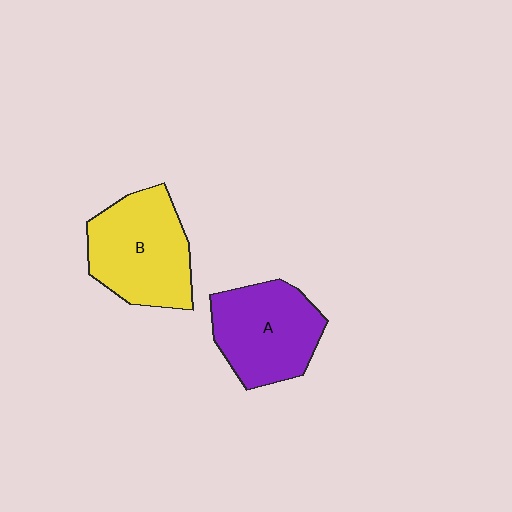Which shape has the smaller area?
Shape A (purple).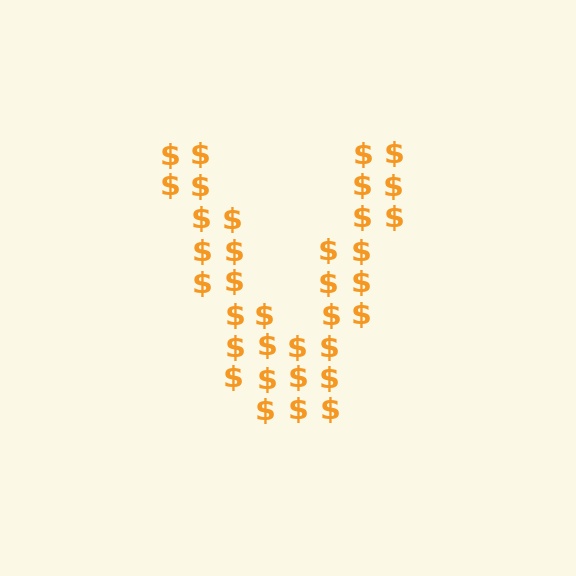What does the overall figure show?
The overall figure shows the letter V.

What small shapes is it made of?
It is made of small dollar signs.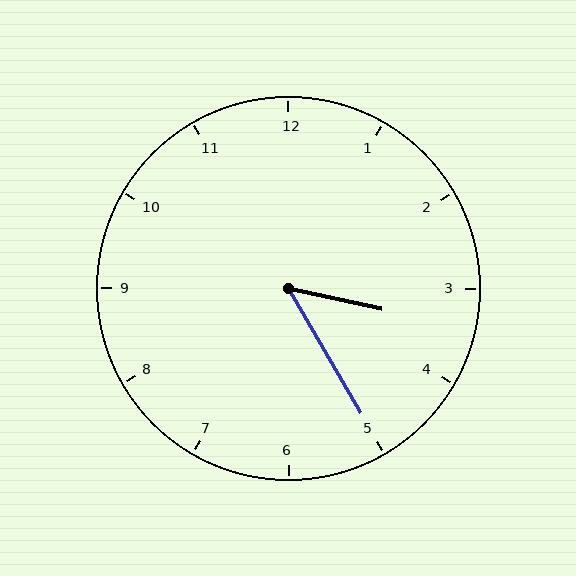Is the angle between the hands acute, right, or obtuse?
It is acute.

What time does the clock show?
3:25.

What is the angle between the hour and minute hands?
Approximately 48 degrees.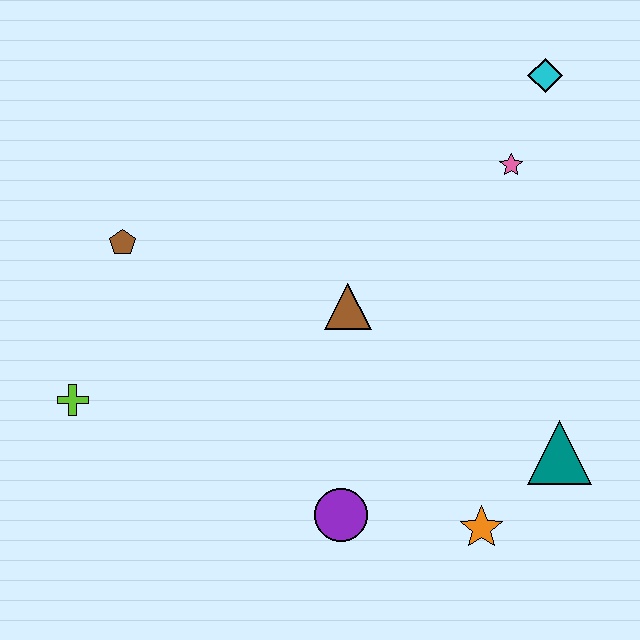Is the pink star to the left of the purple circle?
No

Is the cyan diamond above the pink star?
Yes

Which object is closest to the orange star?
The teal triangle is closest to the orange star.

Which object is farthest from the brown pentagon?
The teal triangle is farthest from the brown pentagon.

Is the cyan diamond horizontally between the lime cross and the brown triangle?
No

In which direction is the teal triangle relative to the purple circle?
The teal triangle is to the right of the purple circle.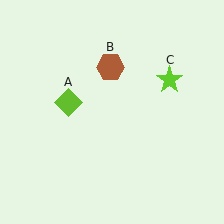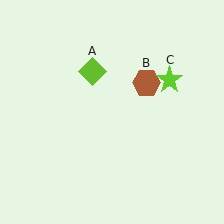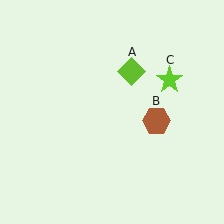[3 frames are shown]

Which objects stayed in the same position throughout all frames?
Lime star (object C) remained stationary.